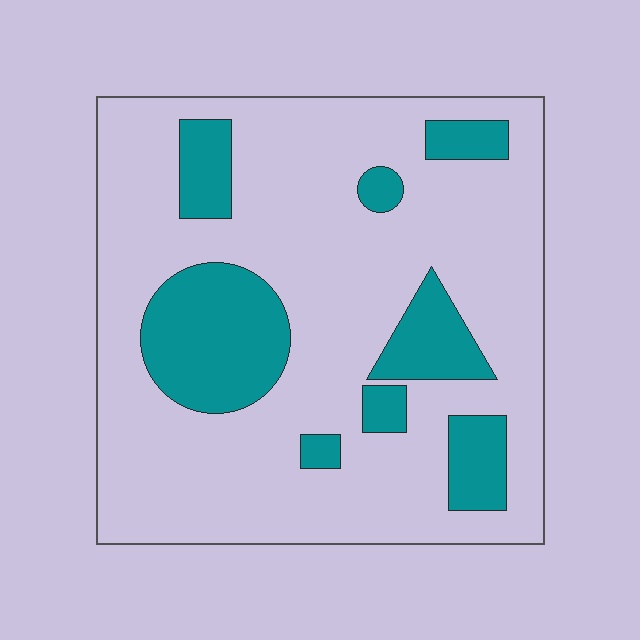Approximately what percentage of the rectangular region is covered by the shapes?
Approximately 20%.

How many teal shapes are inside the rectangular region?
8.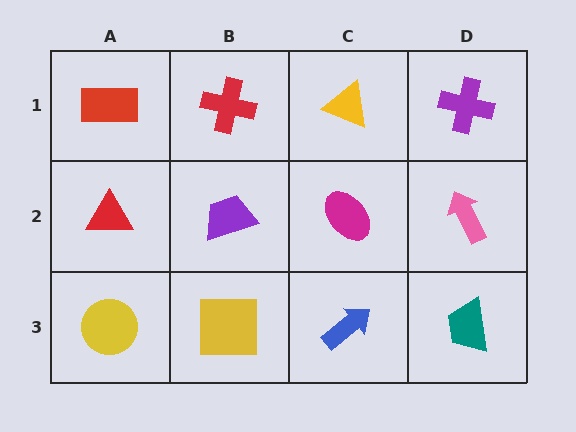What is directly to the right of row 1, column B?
A yellow triangle.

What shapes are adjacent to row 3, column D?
A pink arrow (row 2, column D), a blue arrow (row 3, column C).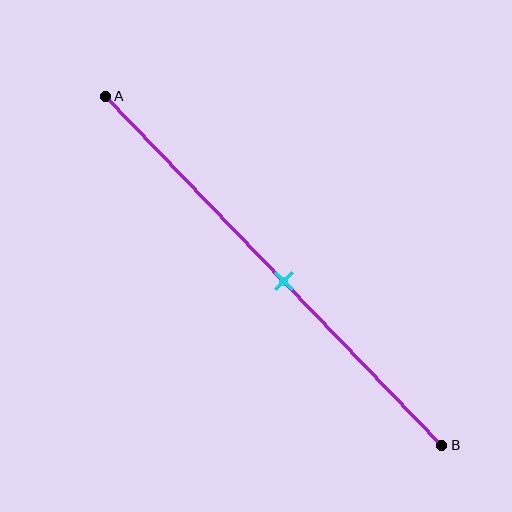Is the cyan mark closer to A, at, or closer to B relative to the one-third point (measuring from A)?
The cyan mark is closer to point B than the one-third point of segment AB.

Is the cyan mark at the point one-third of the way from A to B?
No, the mark is at about 55% from A, not at the 33% one-third point.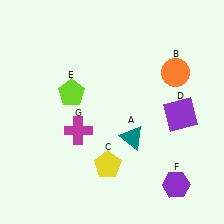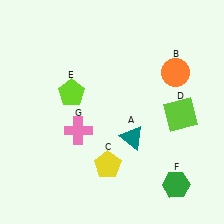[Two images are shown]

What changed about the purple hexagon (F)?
In Image 1, F is purple. In Image 2, it changed to green.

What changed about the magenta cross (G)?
In Image 1, G is magenta. In Image 2, it changed to pink.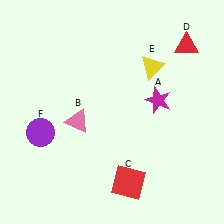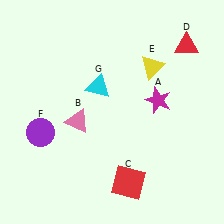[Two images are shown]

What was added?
A cyan triangle (G) was added in Image 2.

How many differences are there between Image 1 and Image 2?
There is 1 difference between the two images.